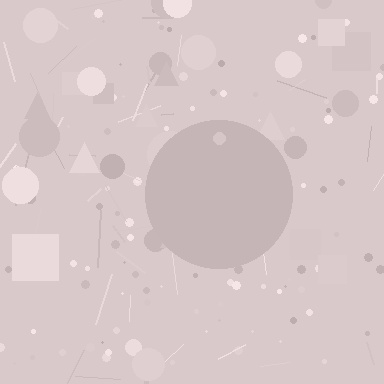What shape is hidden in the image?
A circle is hidden in the image.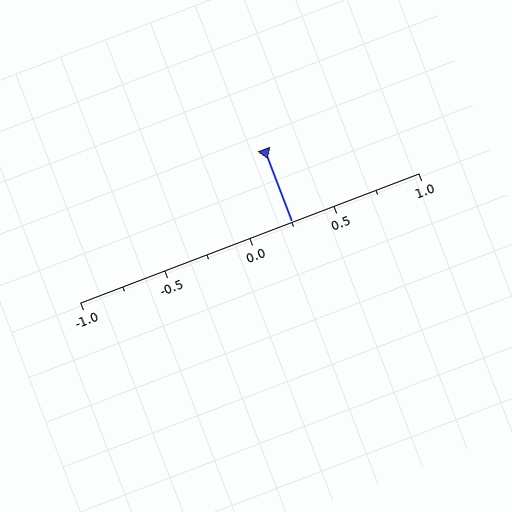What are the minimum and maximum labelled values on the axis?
The axis runs from -1.0 to 1.0.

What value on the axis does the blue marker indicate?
The marker indicates approximately 0.25.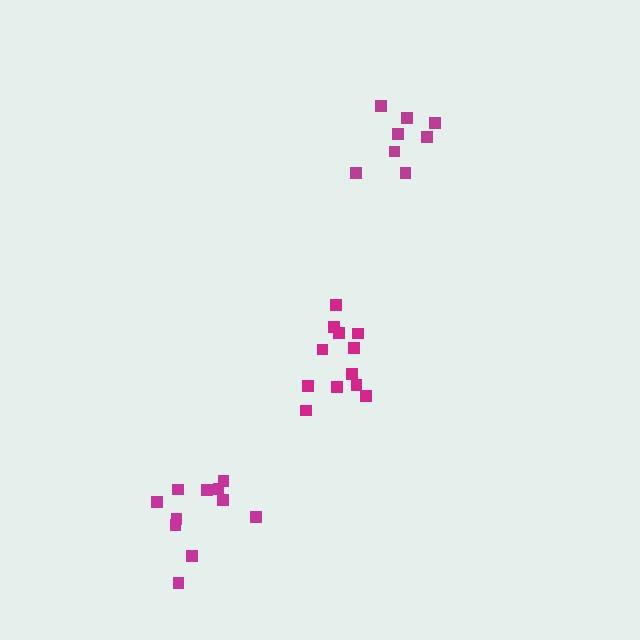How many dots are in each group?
Group 1: 11 dots, Group 2: 12 dots, Group 3: 8 dots (31 total).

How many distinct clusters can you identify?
There are 3 distinct clusters.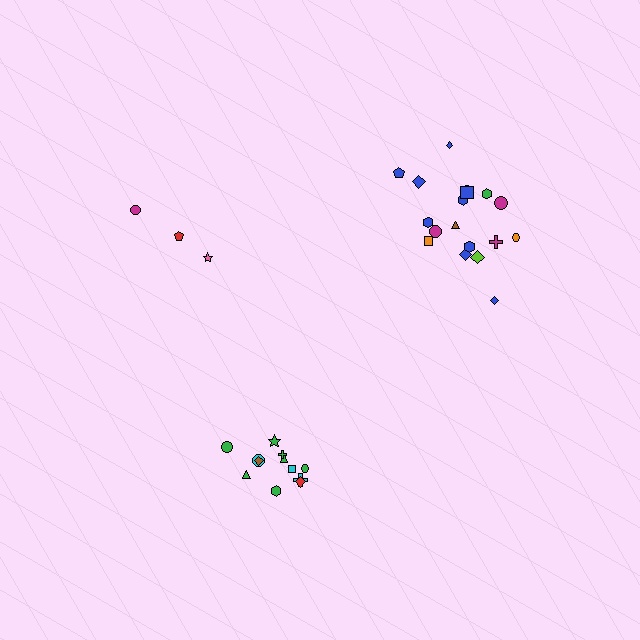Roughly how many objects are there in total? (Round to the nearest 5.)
Roughly 35 objects in total.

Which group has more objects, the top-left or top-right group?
The top-right group.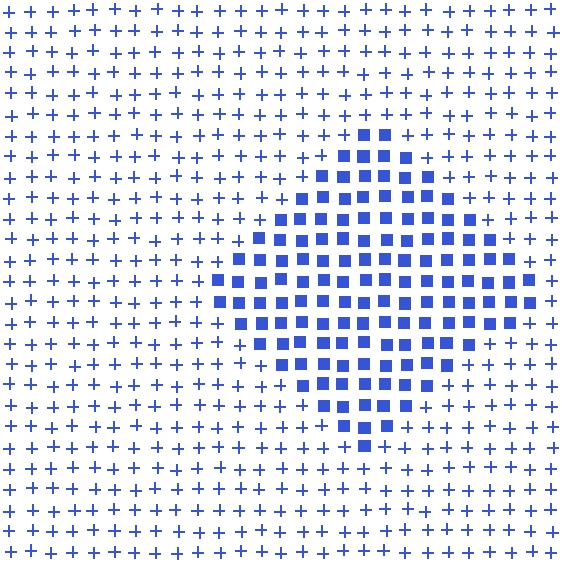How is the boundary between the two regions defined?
The boundary is defined by a change in element shape: squares inside vs. plus signs outside. All elements share the same color and spacing.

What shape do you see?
I see a diamond.